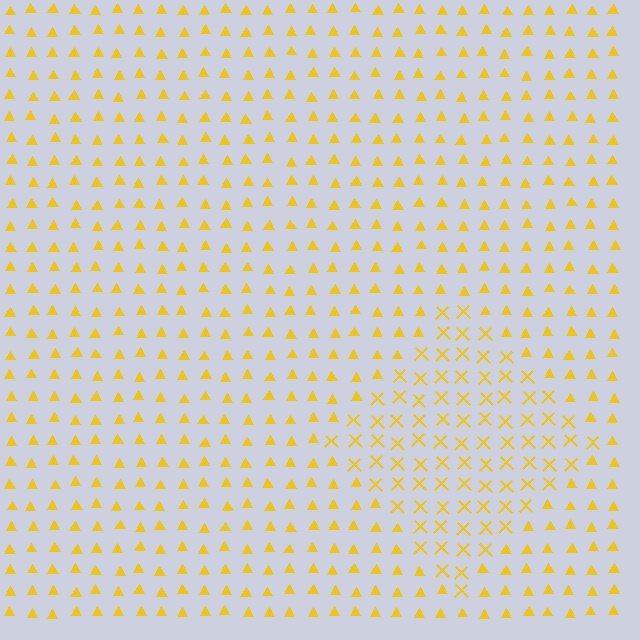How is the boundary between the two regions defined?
The boundary is defined by a change in element shape: X marks inside vs. triangles outside. All elements share the same color and spacing.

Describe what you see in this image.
The image is filled with small yellow elements arranged in a uniform grid. A diamond-shaped region contains X marks, while the surrounding area contains triangles. The boundary is defined purely by the change in element shape.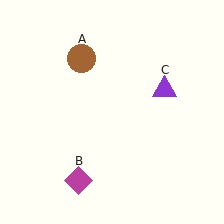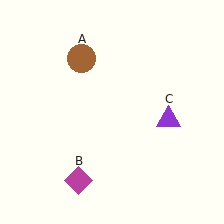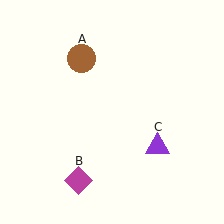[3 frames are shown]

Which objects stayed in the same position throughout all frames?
Brown circle (object A) and magenta diamond (object B) remained stationary.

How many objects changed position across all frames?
1 object changed position: purple triangle (object C).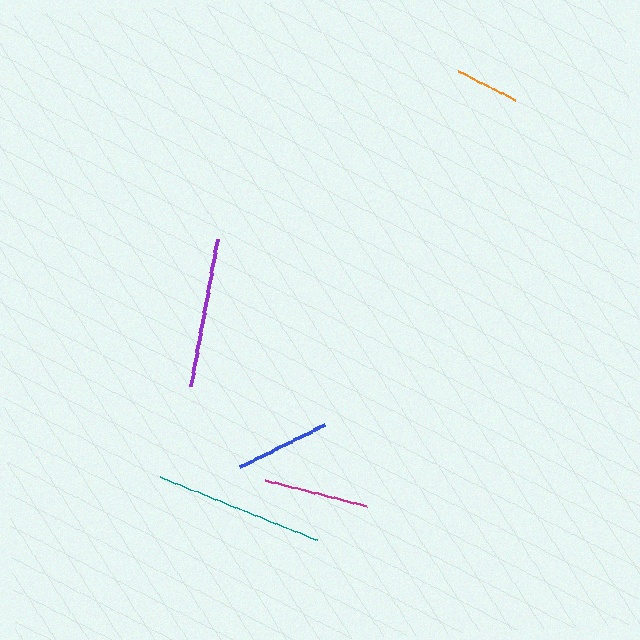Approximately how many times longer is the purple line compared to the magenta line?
The purple line is approximately 1.4 times the length of the magenta line.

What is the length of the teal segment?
The teal segment is approximately 169 pixels long.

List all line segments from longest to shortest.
From longest to shortest: teal, purple, magenta, blue, orange.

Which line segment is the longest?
The teal line is the longest at approximately 169 pixels.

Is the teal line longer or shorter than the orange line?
The teal line is longer than the orange line.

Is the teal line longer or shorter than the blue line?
The teal line is longer than the blue line.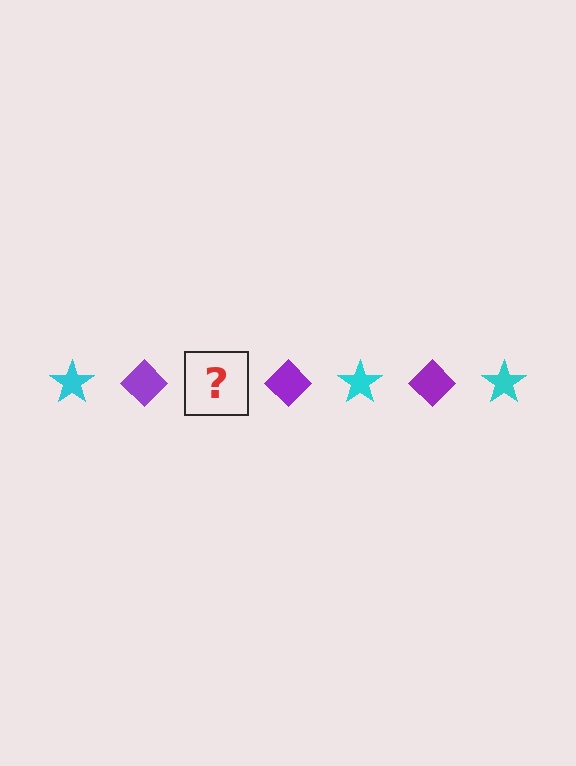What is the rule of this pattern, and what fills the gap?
The rule is that the pattern alternates between cyan star and purple diamond. The gap should be filled with a cyan star.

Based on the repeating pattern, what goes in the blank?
The blank should be a cyan star.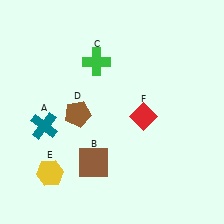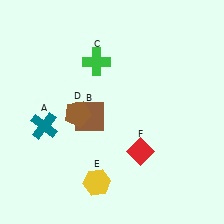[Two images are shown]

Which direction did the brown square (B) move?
The brown square (B) moved up.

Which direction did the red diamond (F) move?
The red diamond (F) moved down.